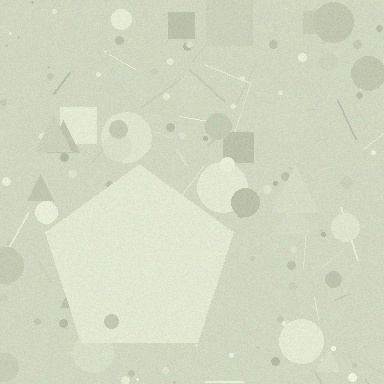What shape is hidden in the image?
A pentagon is hidden in the image.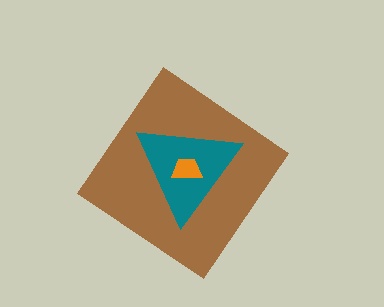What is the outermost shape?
The brown diamond.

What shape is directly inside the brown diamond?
The teal triangle.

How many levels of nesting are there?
3.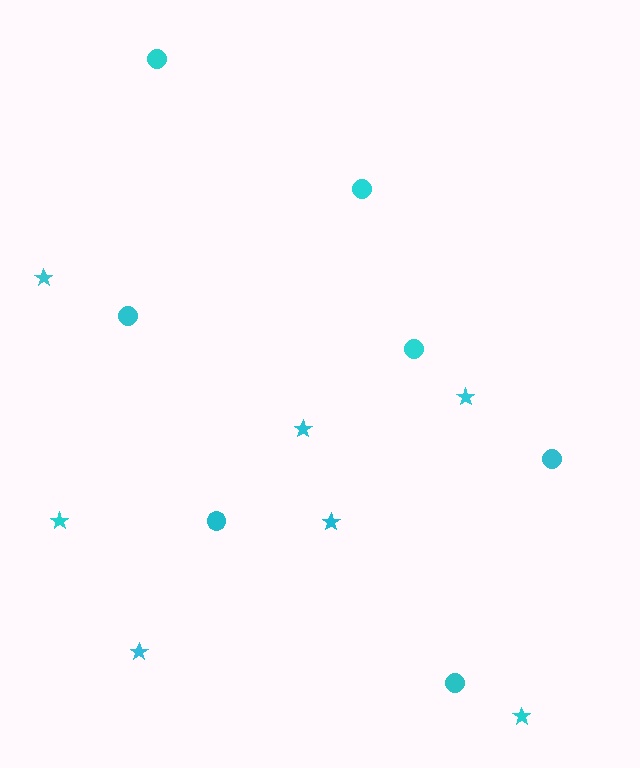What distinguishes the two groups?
There are 2 groups: one group of stars (7) and one group of circles (7).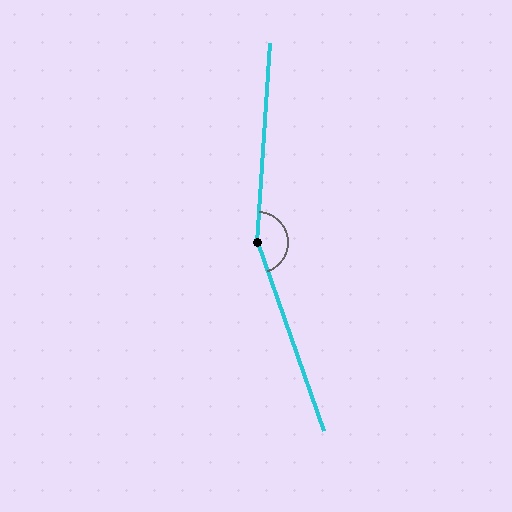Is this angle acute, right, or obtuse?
It is obtuse.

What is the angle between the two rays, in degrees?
Approximately 157 degrees.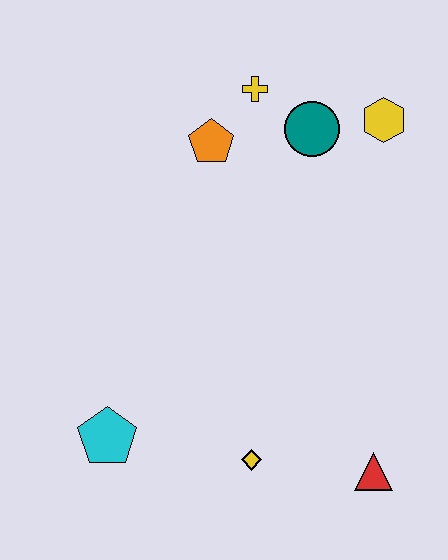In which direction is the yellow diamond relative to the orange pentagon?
The yellow diamond is below the orange pentagon.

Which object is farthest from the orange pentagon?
The red triangle is farthest from the orange pentagon.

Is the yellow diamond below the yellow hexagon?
Yes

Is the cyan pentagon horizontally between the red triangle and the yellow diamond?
No